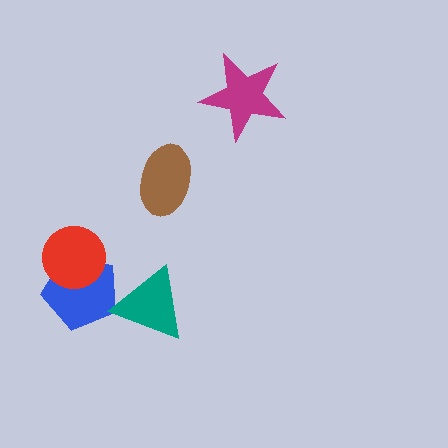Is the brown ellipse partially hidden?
No, no other shape covers it.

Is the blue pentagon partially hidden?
Yes, it is partially covered by another shape.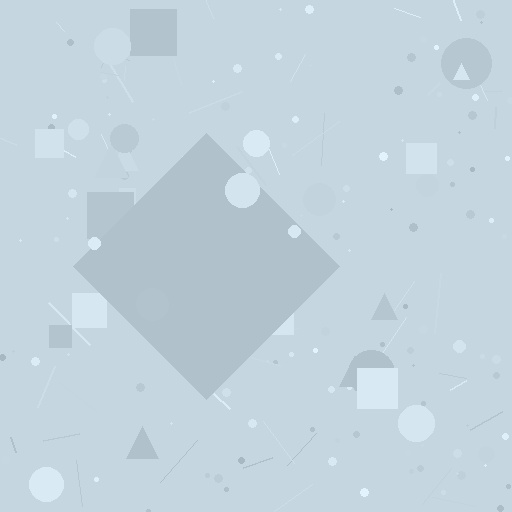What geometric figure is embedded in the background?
A diamond is embedded in the background.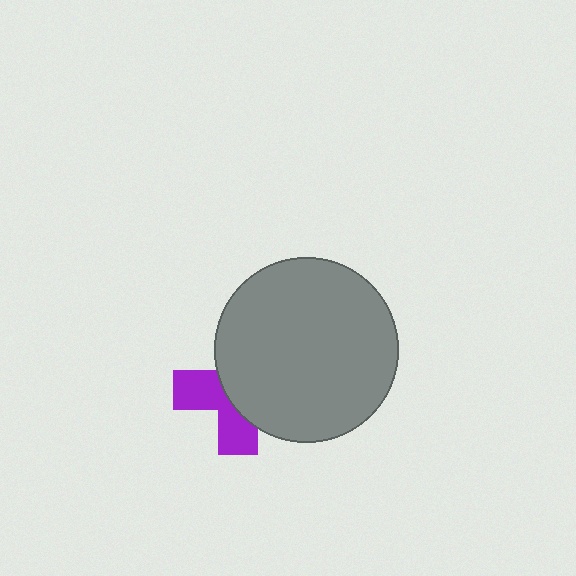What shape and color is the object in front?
The object in front is a gray circle.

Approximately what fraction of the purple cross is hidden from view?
Roughly 59% of the purple cross is hidden behind the gray circle.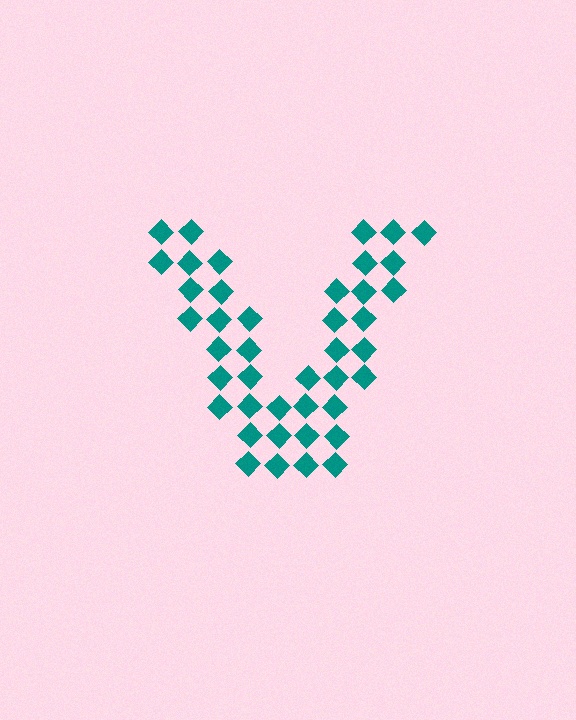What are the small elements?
The small elements are diamonds.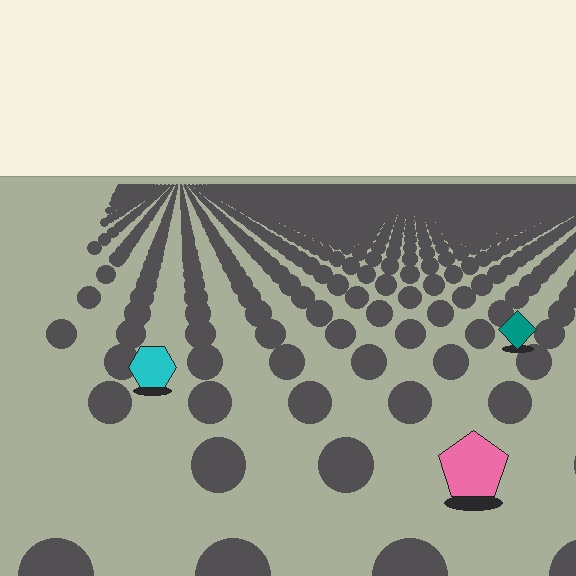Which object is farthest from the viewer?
The teal diamond is farthest from the viewer. It appears smaller and the ground texture around it is denser.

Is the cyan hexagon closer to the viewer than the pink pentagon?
No. The pink pentagon is closer — you can tell from the texture gradient: the ground texture is coarser near it.